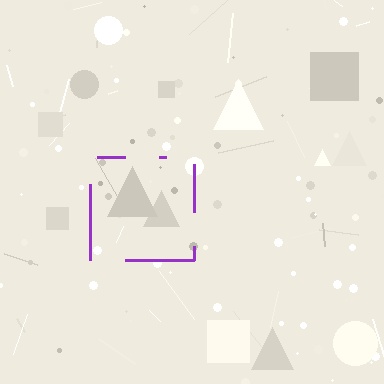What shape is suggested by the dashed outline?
The dashed outline suggests a square.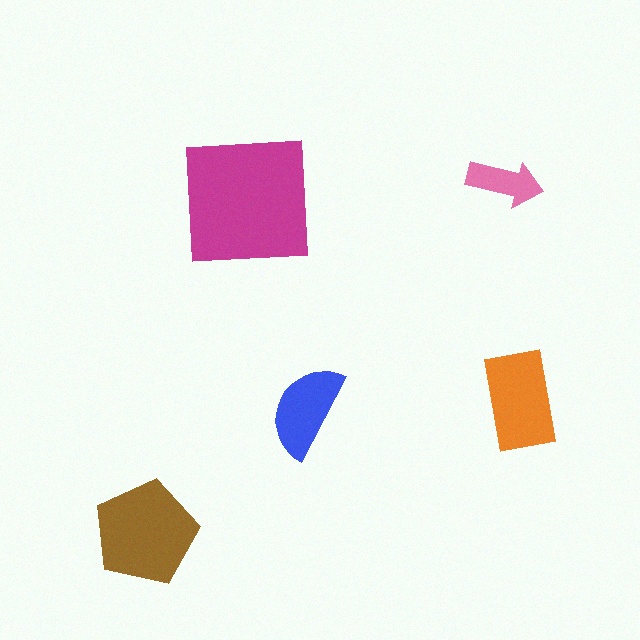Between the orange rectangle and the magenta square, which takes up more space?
The magenta square.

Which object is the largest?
The magenta square.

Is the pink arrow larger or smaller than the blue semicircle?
Smaller.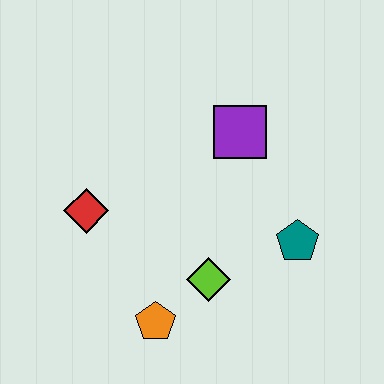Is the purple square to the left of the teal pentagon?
Yes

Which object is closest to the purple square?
The teal pentagon is closest to the purple square.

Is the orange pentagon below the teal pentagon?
Yes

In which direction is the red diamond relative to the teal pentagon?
The red diamond is to the left of the teal pentagon.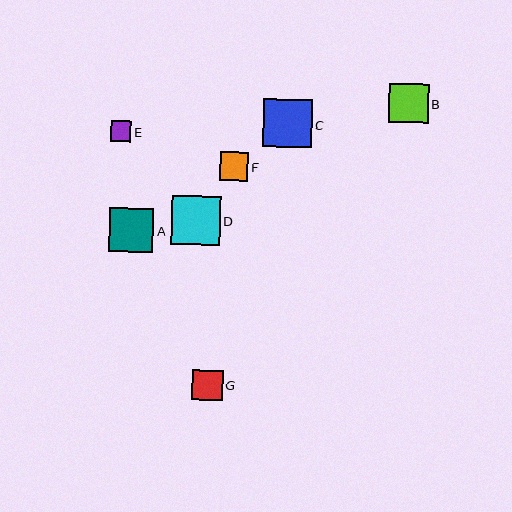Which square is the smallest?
Square E is the smallest with a size of approximately 21 pixels.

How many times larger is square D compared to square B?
Square D is approximately 1.2 times the size of square B.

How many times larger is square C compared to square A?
Square C is approximately 1.1 times the size of square A.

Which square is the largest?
Square D is the largest with a size of approximately 49 pixels.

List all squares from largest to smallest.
From largest to smallest: D, C, A, B, G, F, E.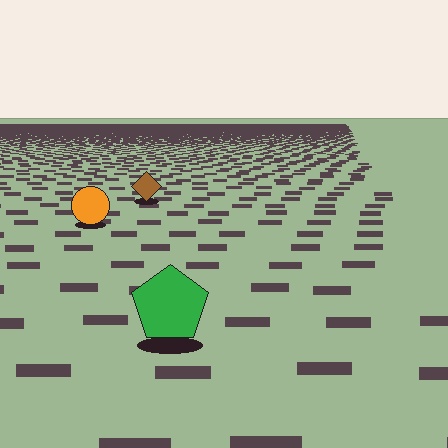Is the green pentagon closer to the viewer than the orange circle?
Yes. The green pentagon is closer — you can tell from the texture gradient: the ground texture is coarser near it.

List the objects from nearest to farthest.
From nearest to farthest: the green pentagon, the orange circle, the brown diamond.